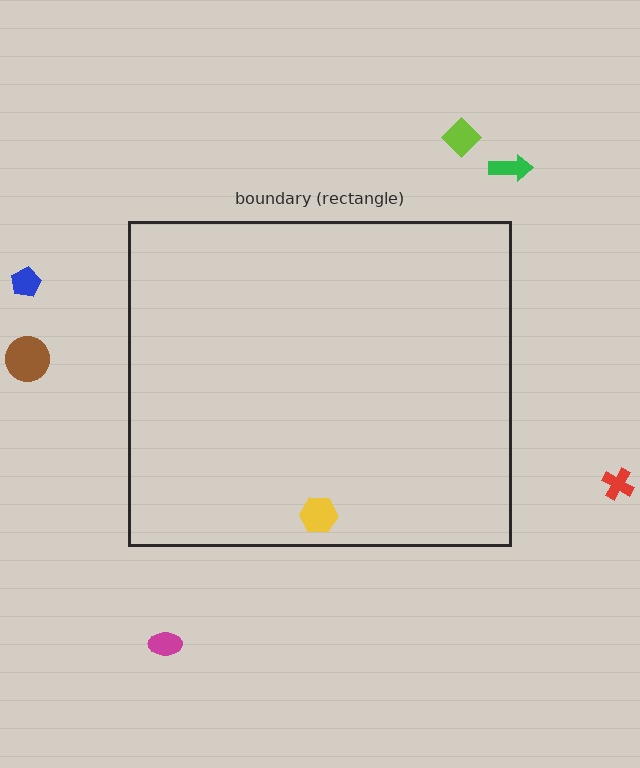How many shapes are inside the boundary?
1 inside, 6 outside.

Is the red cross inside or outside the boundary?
Outside.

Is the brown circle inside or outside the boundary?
Outside.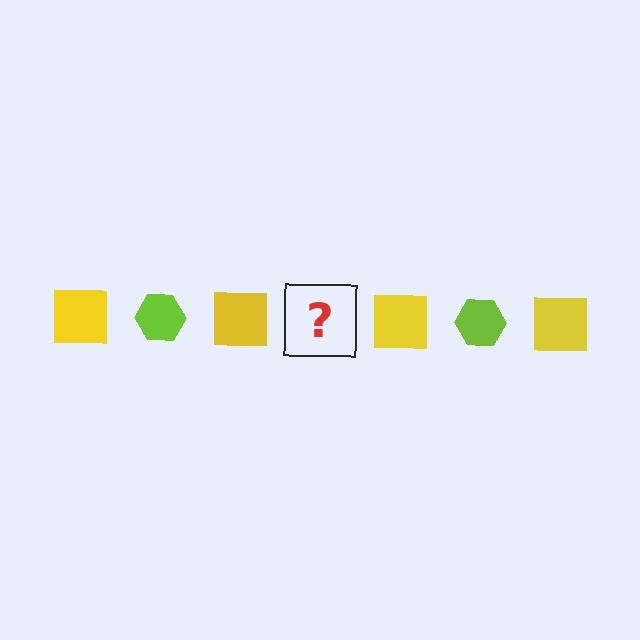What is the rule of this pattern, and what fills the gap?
The rule is that the pattern alternates between yellow square and lime hexagon. The gap should be filled with a lime hexagon.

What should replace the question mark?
The question mark should be replaced with a lime hexagon.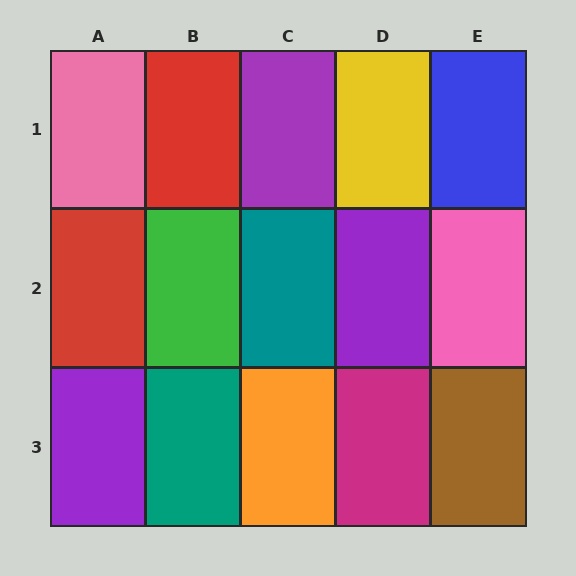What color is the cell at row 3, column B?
Teal.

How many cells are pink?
2 cells are pink.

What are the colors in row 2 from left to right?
Red, green, teal, purple, pink.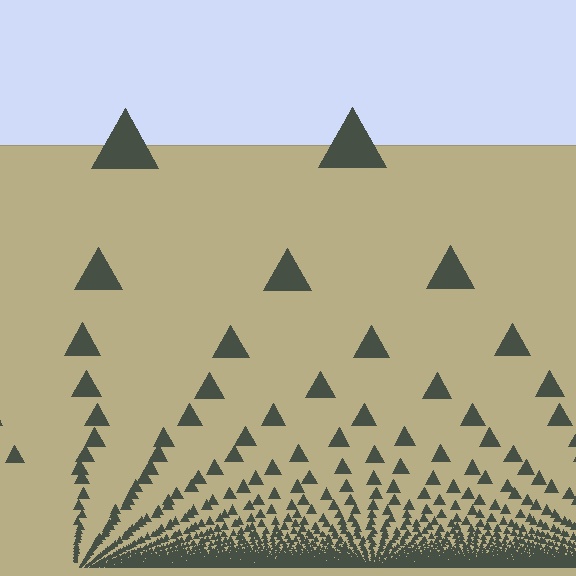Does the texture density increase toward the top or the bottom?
Density increases toward the bottom.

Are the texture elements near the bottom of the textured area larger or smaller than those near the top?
Smaller. The gradient is inverted — elements near the bottom are smaller and denser.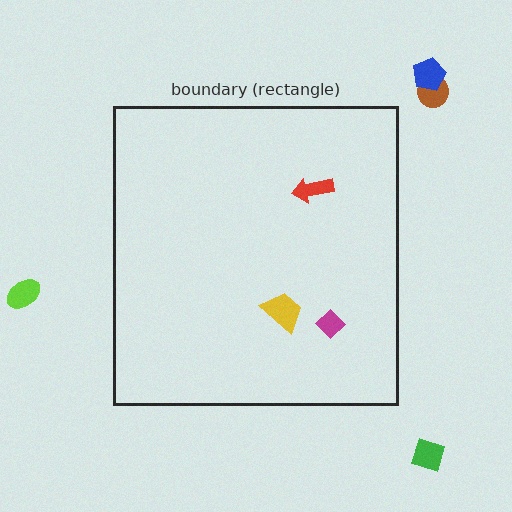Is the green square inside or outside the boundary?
Outside.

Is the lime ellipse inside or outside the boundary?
Outside.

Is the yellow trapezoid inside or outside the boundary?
Inside.